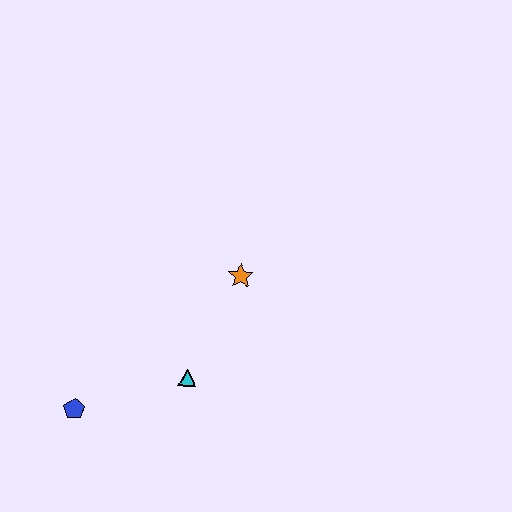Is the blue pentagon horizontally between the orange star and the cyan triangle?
No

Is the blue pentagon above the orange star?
No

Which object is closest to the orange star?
The cyan triangle is closest to the orange star.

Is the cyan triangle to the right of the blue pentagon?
Yes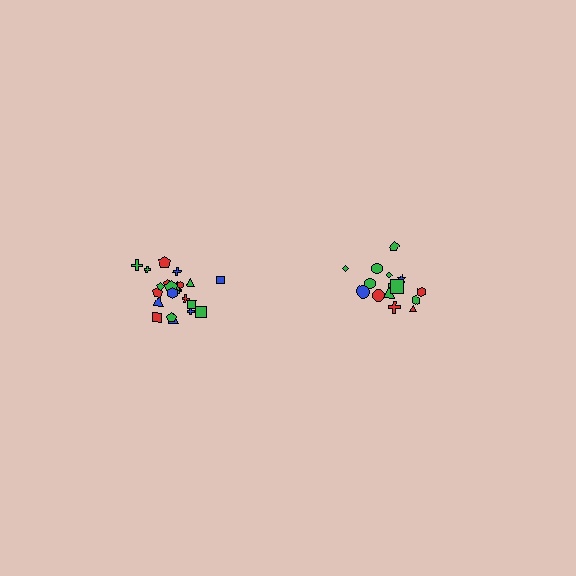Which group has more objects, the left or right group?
The left group.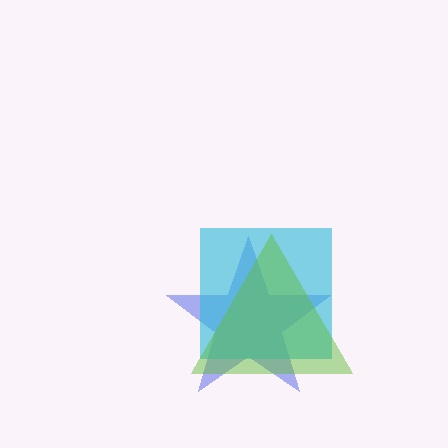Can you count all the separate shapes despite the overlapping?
Yes, there are 3 separate shapes.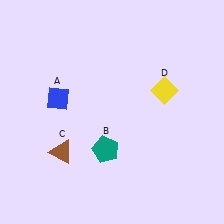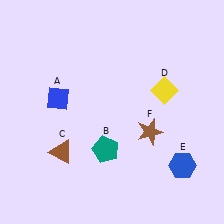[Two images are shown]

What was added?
A blue hexagon (E), a brown star (F) were added in Image 2.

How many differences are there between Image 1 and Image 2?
There are 2 differences between the two images.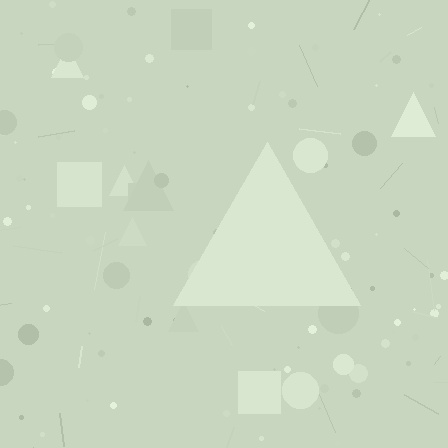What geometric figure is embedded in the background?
A triangle is embedded in the background.